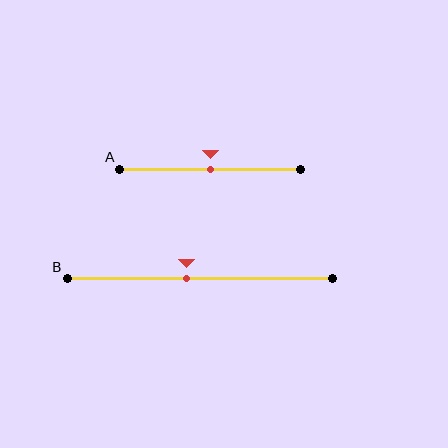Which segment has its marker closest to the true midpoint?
Segment A has its marker closest to the true midpoint.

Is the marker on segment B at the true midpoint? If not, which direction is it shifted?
No, the marker on segment B is shifted to the left by about 5% of the segment length.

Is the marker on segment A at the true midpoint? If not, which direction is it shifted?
Yes, the marker on segment A is at the true midpoint.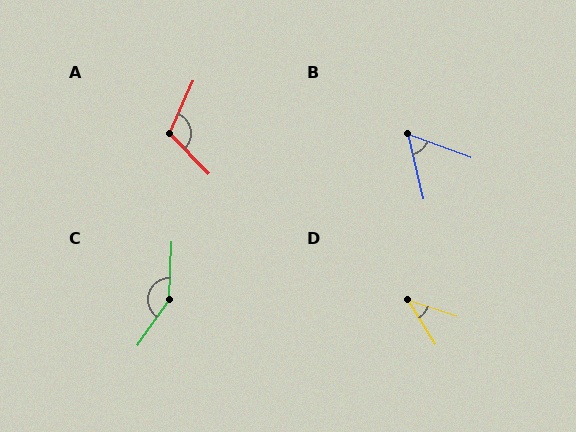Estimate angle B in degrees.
Approximately 57 degrees.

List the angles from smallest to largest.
D (40°), B (57°), A (112°), C (147°).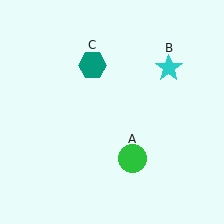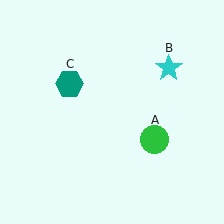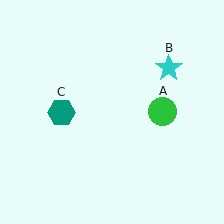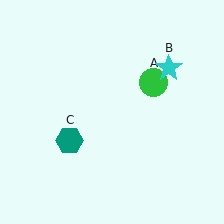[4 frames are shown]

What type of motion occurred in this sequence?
The green circle (object A), teal hexagon (object C) rotated counterclockwise around the center of the scene.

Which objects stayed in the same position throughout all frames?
Cyan star (object B) remained stationary.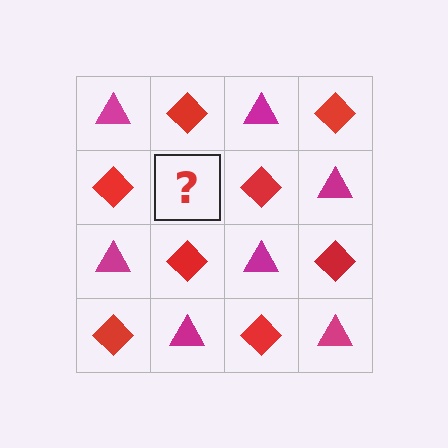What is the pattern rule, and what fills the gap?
The rule is that it alternates magenta triangle and red diamond in a checkerboard pattern. The gap should be filled with a magenta triangle.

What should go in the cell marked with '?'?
The missing cell should contain a magenta triangle.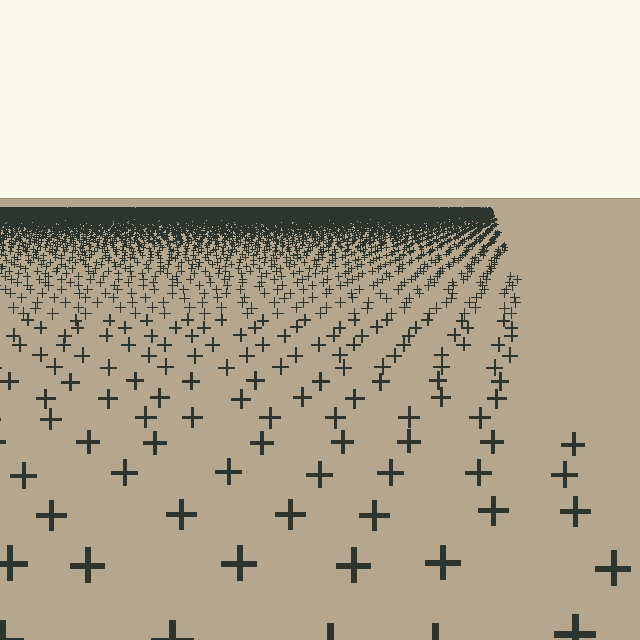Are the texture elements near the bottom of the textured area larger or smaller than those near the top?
Larger. Near the bottom, elements are closer to the viewer and appear at a bigger on-screen size.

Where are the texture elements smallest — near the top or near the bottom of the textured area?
Near the top.